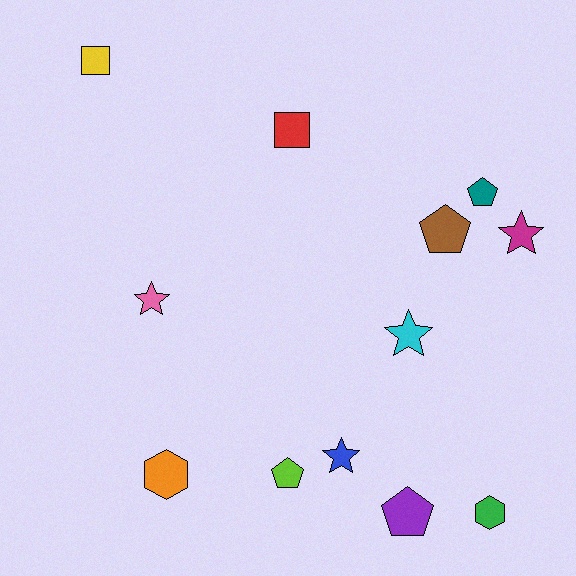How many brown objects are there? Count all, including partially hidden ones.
There is 1 brown object.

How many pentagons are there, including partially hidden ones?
There are 4 pentagons.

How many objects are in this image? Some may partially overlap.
There are 12 objects.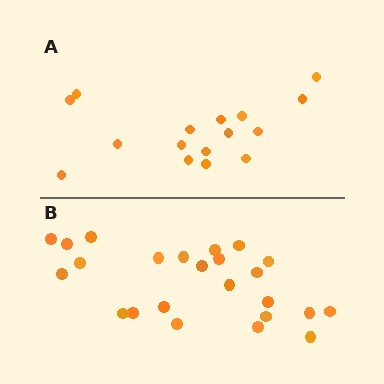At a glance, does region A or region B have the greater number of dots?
Region B (the bottom region) has more dots.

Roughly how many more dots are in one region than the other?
Region B has roughly 8 or so more dots than region A.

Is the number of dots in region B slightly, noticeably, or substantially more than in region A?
Region B has substantially more. The ratio is roughly 1.5 to 1.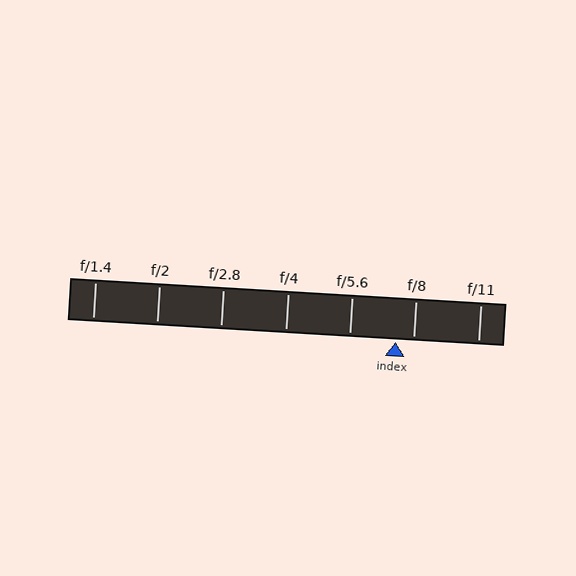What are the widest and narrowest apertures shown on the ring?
The widest aperture shown is f/1.4 and the narrowest is f/11.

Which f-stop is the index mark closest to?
The index mark is closest to f/8.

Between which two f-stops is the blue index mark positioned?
The index mark is between f/5.6 and f/8.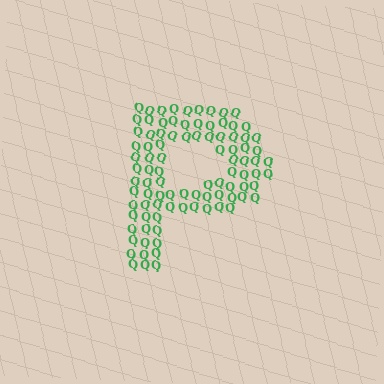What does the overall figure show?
The overall figure shows the letter P.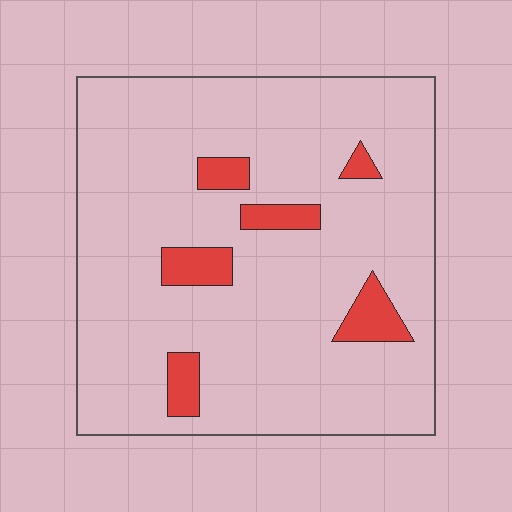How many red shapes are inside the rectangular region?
6.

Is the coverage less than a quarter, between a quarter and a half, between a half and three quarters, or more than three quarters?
Less than a quarter.